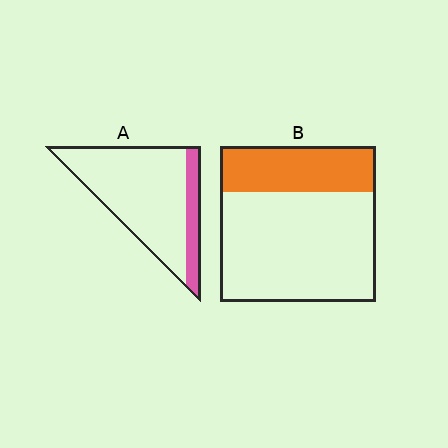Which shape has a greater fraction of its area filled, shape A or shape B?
Shape B.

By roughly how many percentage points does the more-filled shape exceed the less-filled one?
By roughly 10 percentage points (B over A).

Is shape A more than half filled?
No.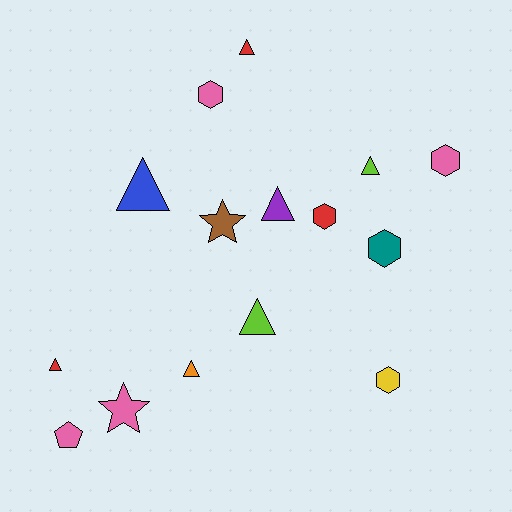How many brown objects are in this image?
There is 1 brown object.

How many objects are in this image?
There are 15 objects.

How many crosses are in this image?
There are no crosses.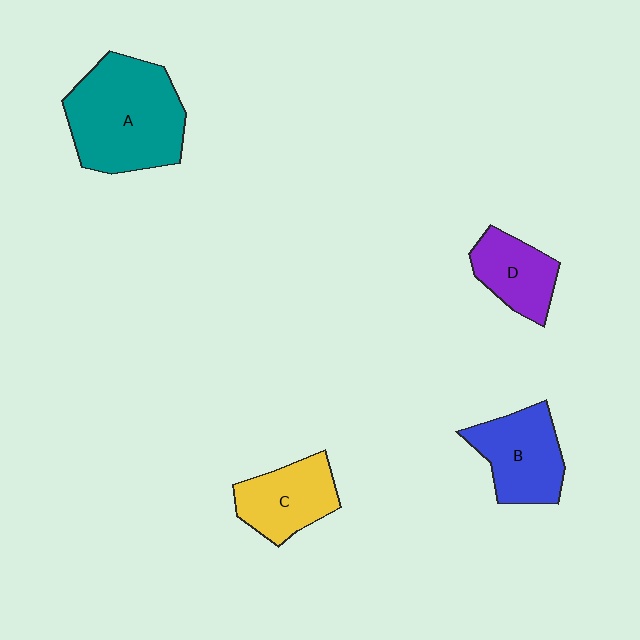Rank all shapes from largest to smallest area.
From largest to smallest: A (teal), B (blue), C (yellow), D (purple).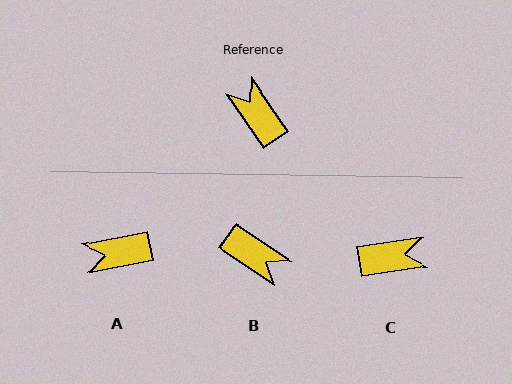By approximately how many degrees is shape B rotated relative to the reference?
Approximately 159 degrees clockwise.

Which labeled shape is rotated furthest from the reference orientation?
B, about 159 degrees away.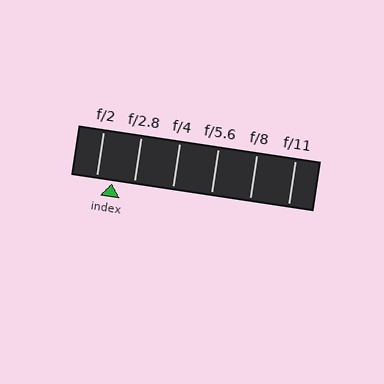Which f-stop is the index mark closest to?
The index mark is closest to f/2.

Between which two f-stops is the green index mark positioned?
The index mark is between f/2 and f/2.8.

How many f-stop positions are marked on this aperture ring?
There are 6 f-stop positions marked.